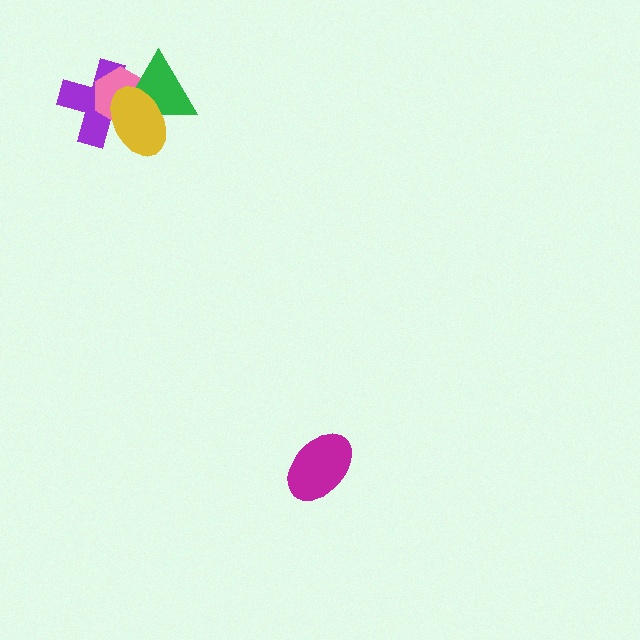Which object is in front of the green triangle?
The yellow ellipse is in front of the green triangle.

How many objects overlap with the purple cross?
3 objects overlap with the purple cross.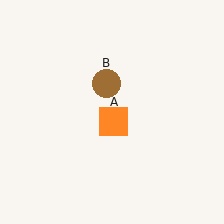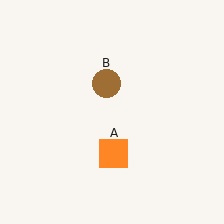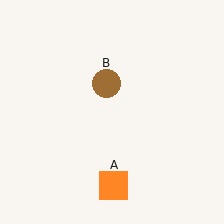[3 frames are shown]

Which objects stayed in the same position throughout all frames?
Brown circle (object B) remained stationary.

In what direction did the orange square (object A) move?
The orange square (object A) moved down.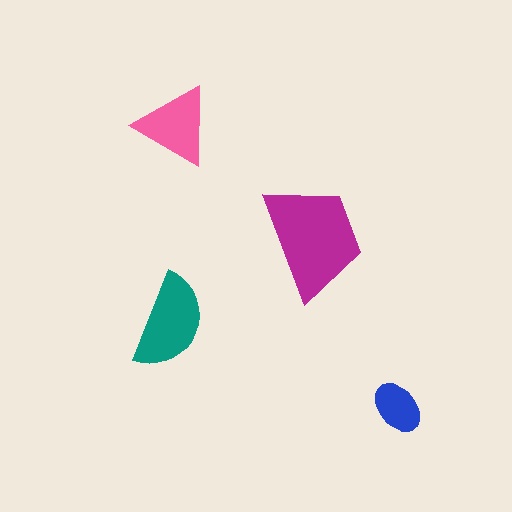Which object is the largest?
The magenta trapezoid.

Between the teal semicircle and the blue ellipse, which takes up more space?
The teal semicircle.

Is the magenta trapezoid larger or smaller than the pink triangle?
Larger.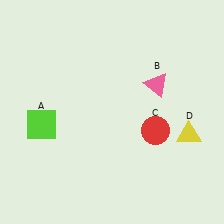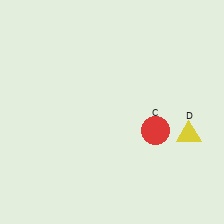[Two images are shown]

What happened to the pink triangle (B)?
The pink triangle (B) was removed in Image 2. It was in the top-right area of Image 1.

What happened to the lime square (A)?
The lime square (A) was removed in Image 2. It was in the bottom-left area of Image 1.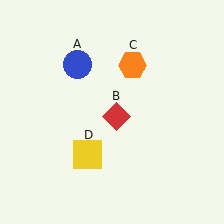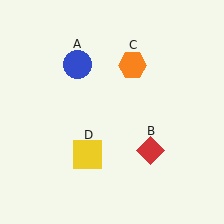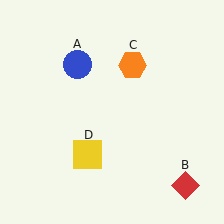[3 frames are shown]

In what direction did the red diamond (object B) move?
The red diamond (object B) moved down and to the right.